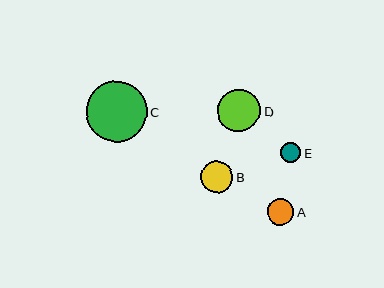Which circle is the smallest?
Circle E is the smallest with a size of approximately 20 pixels.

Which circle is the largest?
Circle C is the largest with a size of approximately 61 pixels.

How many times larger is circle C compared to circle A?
Circle C is approximately 2.3 times the size of circle A.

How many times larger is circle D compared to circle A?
Circle D is approximately 1.6 times the size of circle A.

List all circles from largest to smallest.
From largest to smallest: C, D, B, A, E.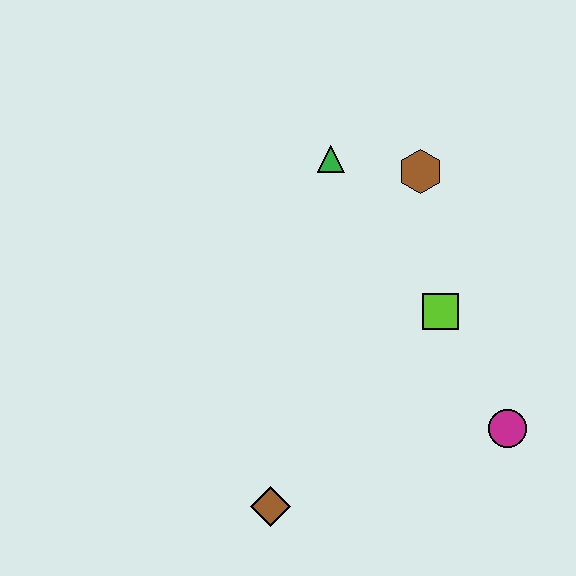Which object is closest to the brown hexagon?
The green triangle is closest to the brown hexagon.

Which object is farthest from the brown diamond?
The brown hexagon is farthest from the brown diamond.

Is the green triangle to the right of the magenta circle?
No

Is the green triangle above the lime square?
Yes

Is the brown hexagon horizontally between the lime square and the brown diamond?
Yes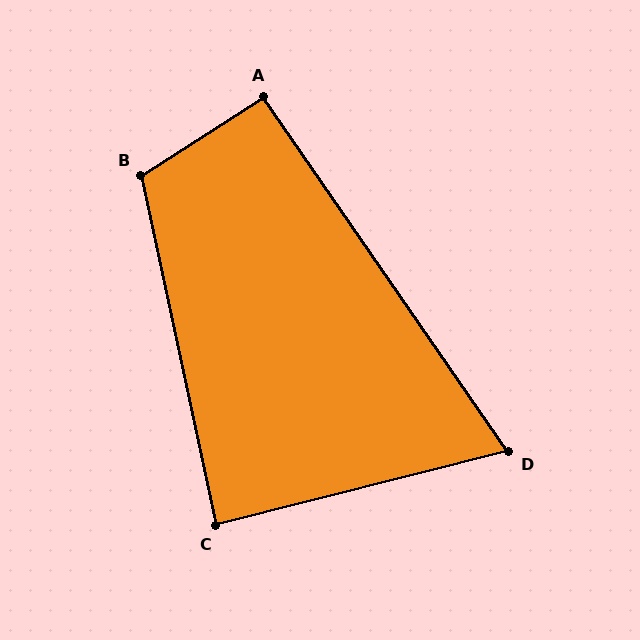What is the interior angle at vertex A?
Approximately 92 degrees (approximately right).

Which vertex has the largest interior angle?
B, at approximately 111 degrees.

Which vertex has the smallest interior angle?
D, at approximately 69 degrees.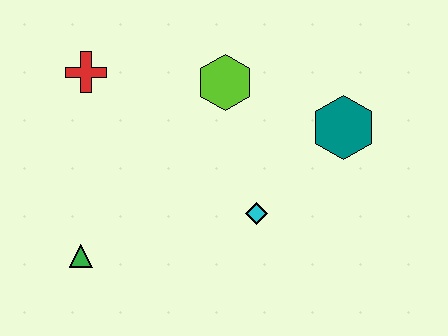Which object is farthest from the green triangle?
The teal hexagon is farthest from the green triangle.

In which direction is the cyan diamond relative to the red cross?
The cyan diamond is to the right of the red cross.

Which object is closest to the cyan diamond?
The teal hexagon is closest to the cyan diamond.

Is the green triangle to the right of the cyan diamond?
No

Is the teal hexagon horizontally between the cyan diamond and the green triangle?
No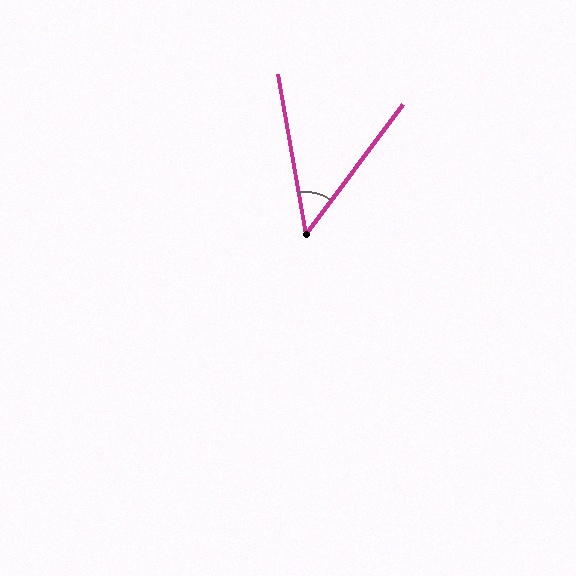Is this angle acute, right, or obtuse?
It is acute.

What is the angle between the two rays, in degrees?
Approximately 46 degrees.